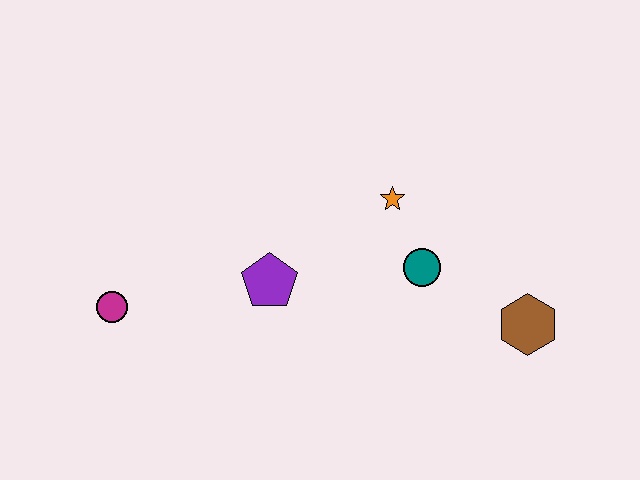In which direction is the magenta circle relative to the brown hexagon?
The magenta circle is to the left of the brown hexagon.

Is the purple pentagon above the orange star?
No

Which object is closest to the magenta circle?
The purple pentagon is closest to the magenta circle.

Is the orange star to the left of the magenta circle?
No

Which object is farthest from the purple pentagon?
The brown hexagon is farthest from the purple pentagon.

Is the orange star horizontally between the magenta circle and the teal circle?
Yes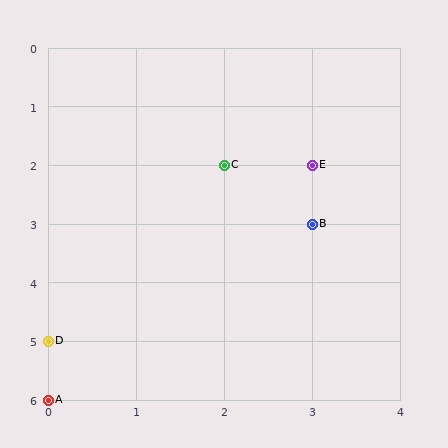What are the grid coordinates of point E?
Point E is at grid coordinates (3, 2).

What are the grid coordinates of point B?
Point B is at grid coordinates (3, 3).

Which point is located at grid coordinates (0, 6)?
Point A is at (0, 6).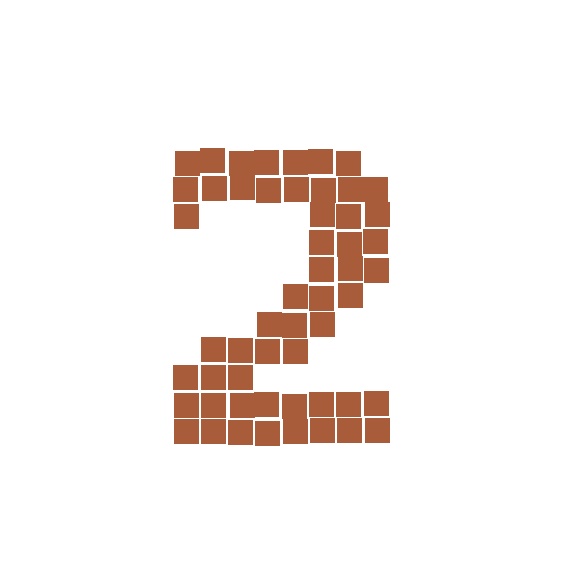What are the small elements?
The small elements are squares.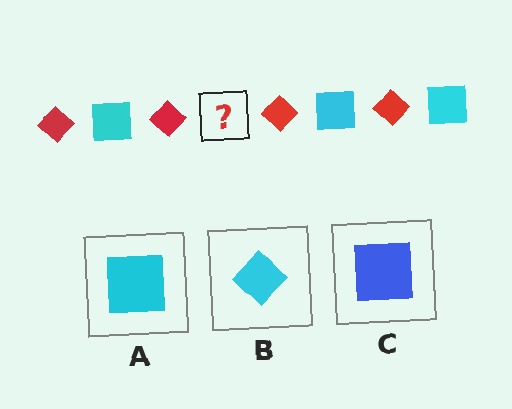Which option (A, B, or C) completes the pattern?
A.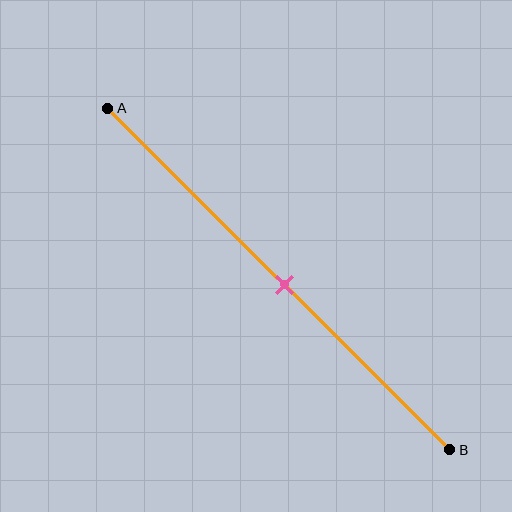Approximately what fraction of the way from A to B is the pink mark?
The pink mark is approximately 50% of the way from A to B.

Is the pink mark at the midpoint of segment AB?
Yes, the mark is approximately at the midpoint.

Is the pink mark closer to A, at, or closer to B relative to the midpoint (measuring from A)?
The pink mark is approximately at the midpoint of segment AB.